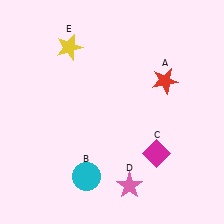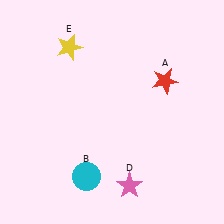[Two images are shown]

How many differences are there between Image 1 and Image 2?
There is 1 difference between the two images.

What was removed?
The magenta diamond (C) was removed in Image 2.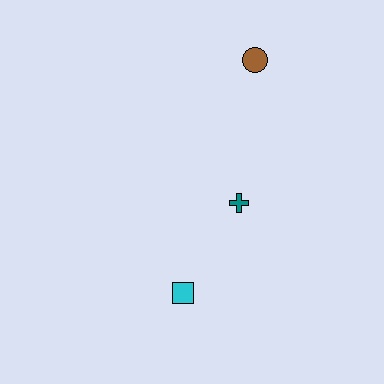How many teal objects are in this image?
There is 1 teal object.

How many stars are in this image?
There are no stars.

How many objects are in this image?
There are 3 objects.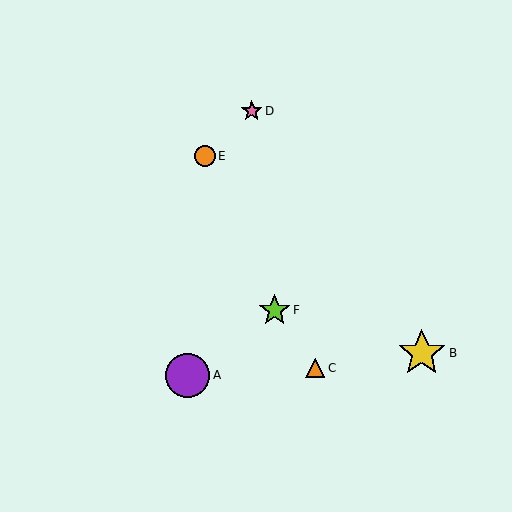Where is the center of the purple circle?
The center of the purple circle is at (188, 375).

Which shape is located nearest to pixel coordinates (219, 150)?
The orange circle (labeled E) at (205, 156) is nearest to that location.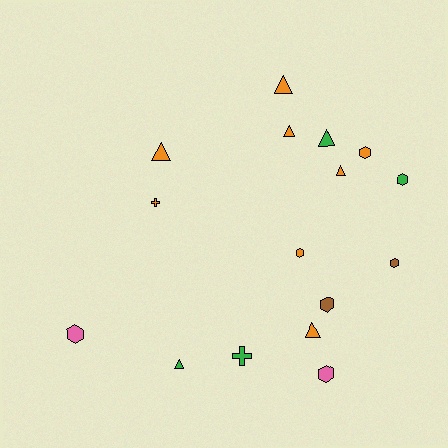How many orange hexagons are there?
There are 2 orange hexagons.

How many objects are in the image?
There are 16 objects.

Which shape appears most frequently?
Hexagon, with 7 objects.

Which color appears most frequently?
Orange, with 8 objects.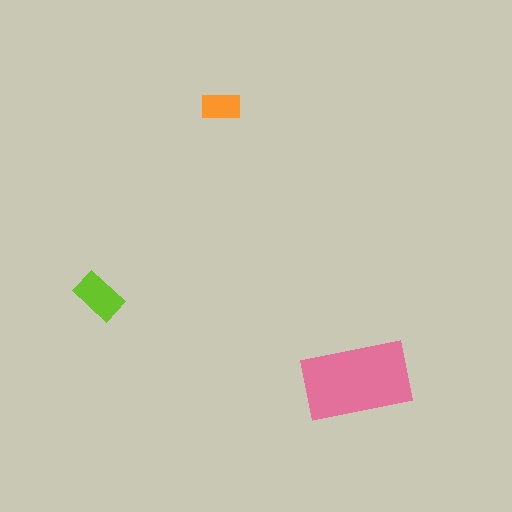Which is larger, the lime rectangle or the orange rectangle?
The lime one.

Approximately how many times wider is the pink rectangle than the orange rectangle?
About 2.5 times wider.